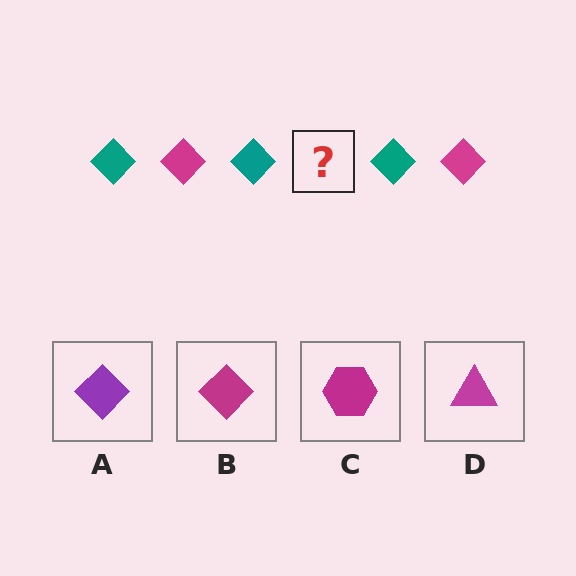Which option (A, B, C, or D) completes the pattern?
B.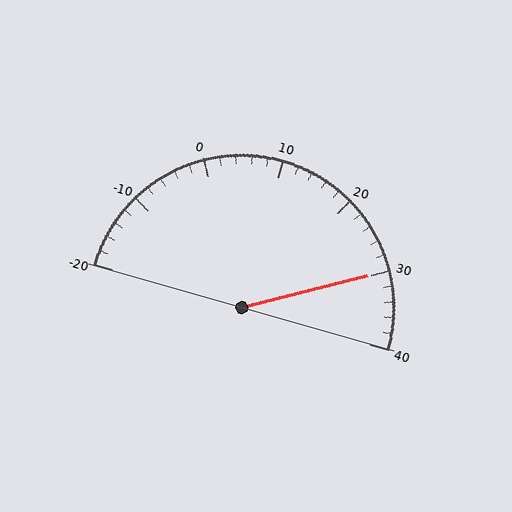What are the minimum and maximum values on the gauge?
The gauge ranges from -20 to 40.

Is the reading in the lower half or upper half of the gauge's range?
The reading is in the upper half of the range (-20 to 40).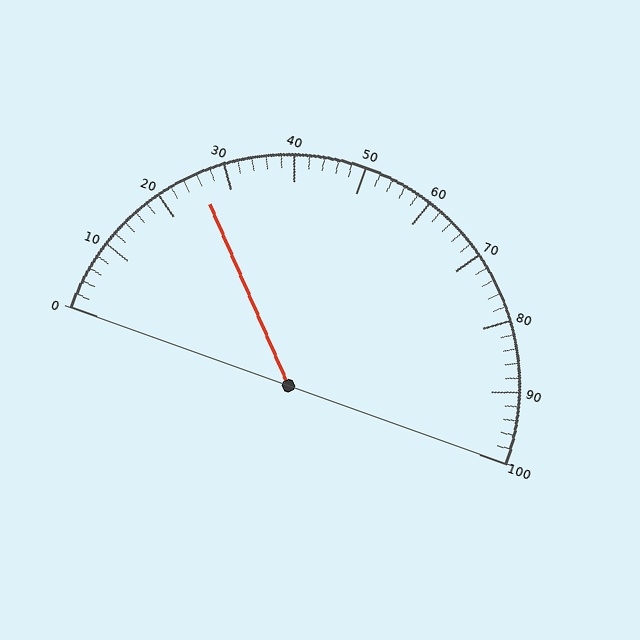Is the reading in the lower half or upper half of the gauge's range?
The reading is in the lower half of the range (0 to 100).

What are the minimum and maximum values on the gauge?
The gauge ranges from 0 to 100.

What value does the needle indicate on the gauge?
The needle indicates approximately 26.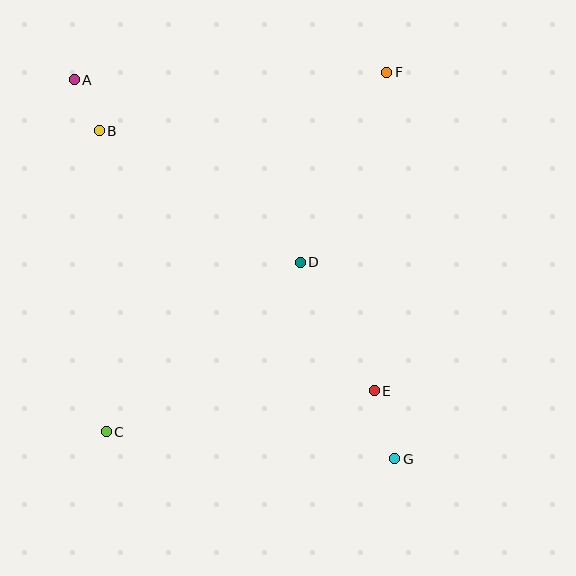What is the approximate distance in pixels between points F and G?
The distance between F and G is approximately 387 pixels.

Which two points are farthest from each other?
Points A and G are farthest from each other.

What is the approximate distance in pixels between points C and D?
The distance between C and D is approximately 258 pixels.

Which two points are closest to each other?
Points A and B are closest to each other.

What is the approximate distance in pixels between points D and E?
The distance between D and E is approximately 148 pixels.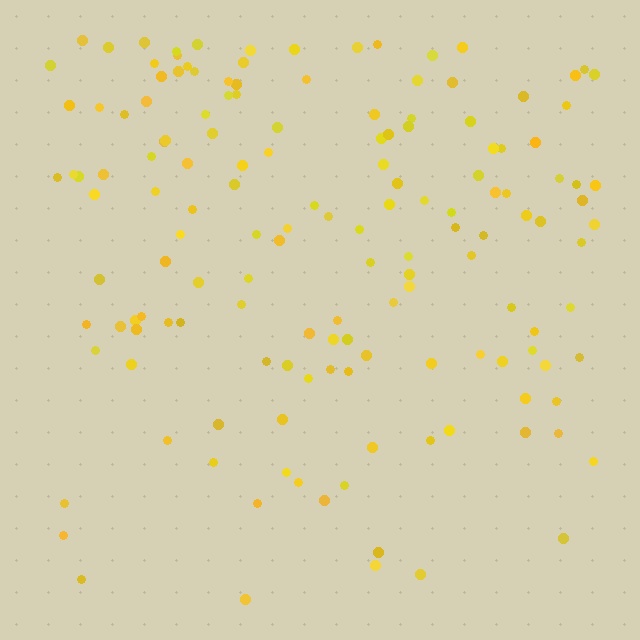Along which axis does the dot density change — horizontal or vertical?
Vertical.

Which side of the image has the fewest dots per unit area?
The bottom.